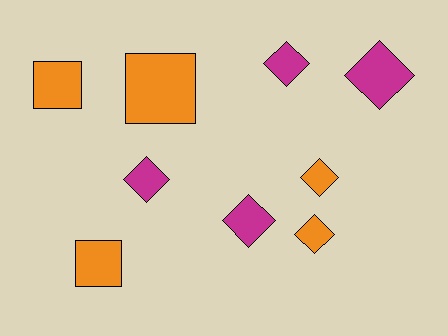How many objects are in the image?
There are 9 objects.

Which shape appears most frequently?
Diamond, with 6 objects.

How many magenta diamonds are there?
There are 4 magenta diamonds.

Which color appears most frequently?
Orange, with 5 objects.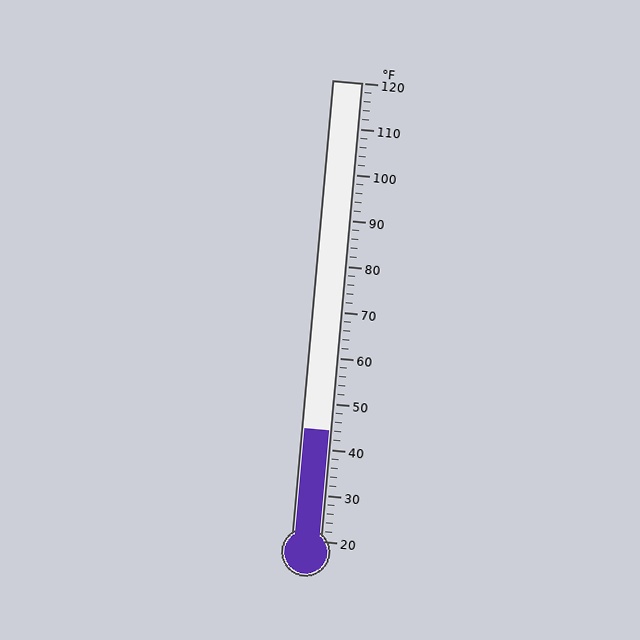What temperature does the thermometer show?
The thermometer shows approximately 44°F.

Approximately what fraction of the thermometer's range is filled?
The thermometer is filled to approximately 25% of its range.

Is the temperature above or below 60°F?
The temperature is below 60°F.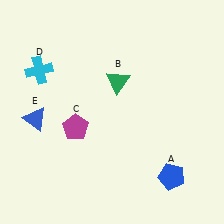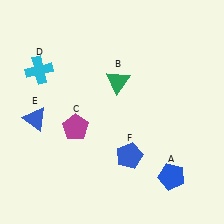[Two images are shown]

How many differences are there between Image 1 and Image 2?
There is 1 difference between the two images.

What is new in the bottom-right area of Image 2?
A blue pentagon (F) was added in the bottom-right area of Image 2.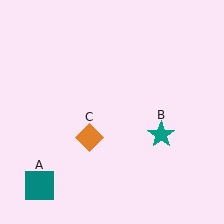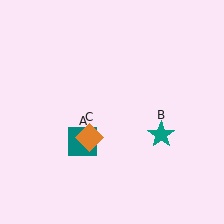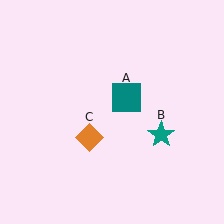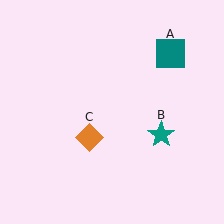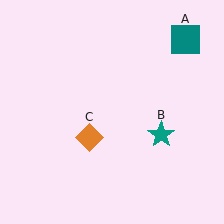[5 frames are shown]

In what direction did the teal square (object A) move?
The teal square (object A) moved up and to the right.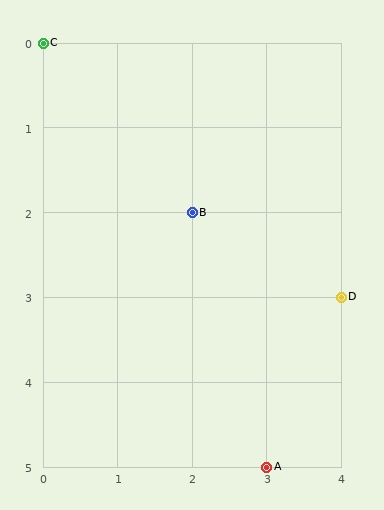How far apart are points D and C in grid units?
Points D and C are 4 columns and 3 rows apart (about 5.0 grid units diagonally).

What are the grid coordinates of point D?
Point D is at grid coordinates (4, 3).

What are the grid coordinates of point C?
Point C is at grid coordinates (0, 0).